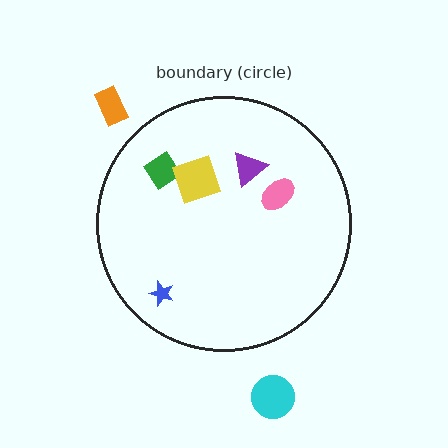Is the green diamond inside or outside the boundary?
Inside.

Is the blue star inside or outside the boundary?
Inside.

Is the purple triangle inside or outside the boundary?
Inside.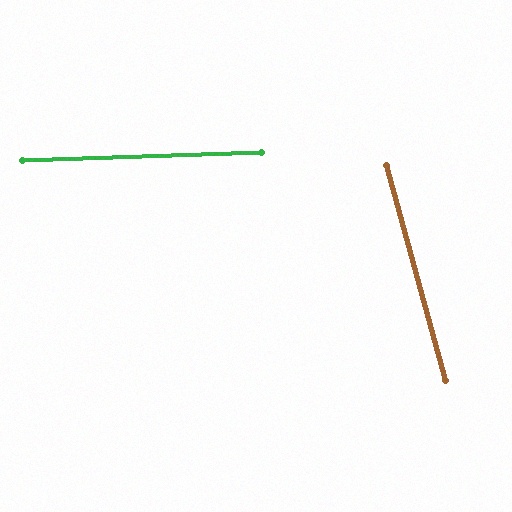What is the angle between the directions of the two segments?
Approximately 76 degrees.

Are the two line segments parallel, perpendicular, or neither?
Neither parallel nor perpendicular — they differ by about 76°.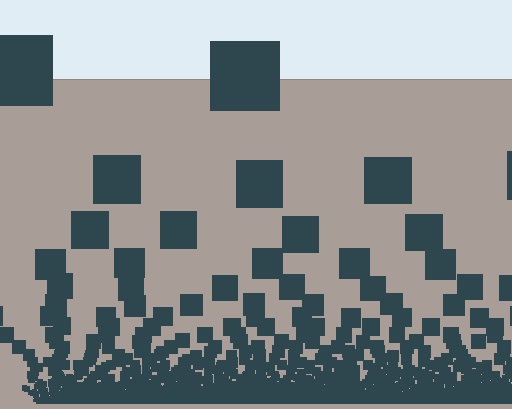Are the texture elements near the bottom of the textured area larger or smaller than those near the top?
Smaller. The gradient is inverted — elements near the bottom are smaller and denser.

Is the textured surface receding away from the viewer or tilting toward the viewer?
The surface appears to tilt toward the viewer. Texture elements get larger and sparser toward the top.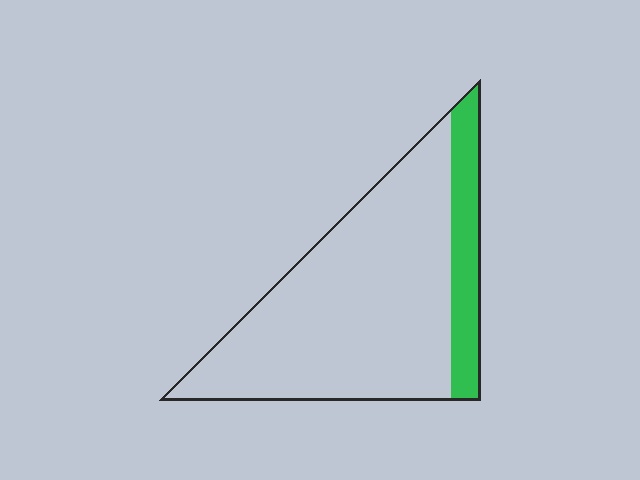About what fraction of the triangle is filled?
About one sixth (1/6).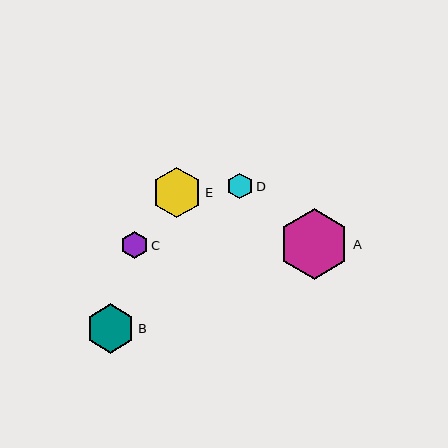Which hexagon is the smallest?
Hexagon D is the smallest with a size of approximately 26 pixels.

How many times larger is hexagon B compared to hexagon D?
Hexagon B is approximately 1.9 times the size of hexagon D.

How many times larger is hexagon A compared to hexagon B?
Hexagon A is approximately 1.4 times the size of hexagon B.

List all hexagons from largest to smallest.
From largest to smallest: A, E, B, C, D.